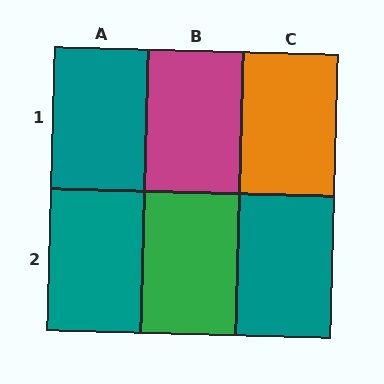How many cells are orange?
1 cell is orange.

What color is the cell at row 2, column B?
Green.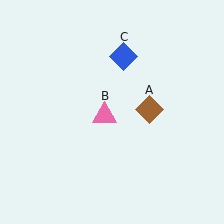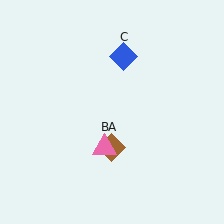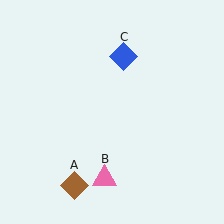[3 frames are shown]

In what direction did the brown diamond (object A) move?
The brown diamond (object A) moved down and to the left.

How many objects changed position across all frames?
2 objects changed position: brown diamond (object A), pink triangle (object B).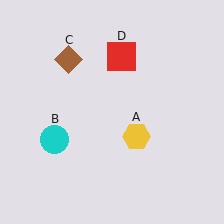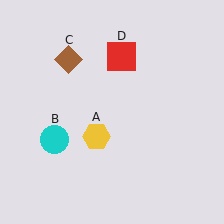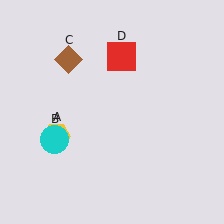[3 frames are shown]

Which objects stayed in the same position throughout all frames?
Cyan circle (object B) and brown diamond (object C) and red square (object D) remained stationary.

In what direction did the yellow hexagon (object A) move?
The yellow hexagon (object A) moved left.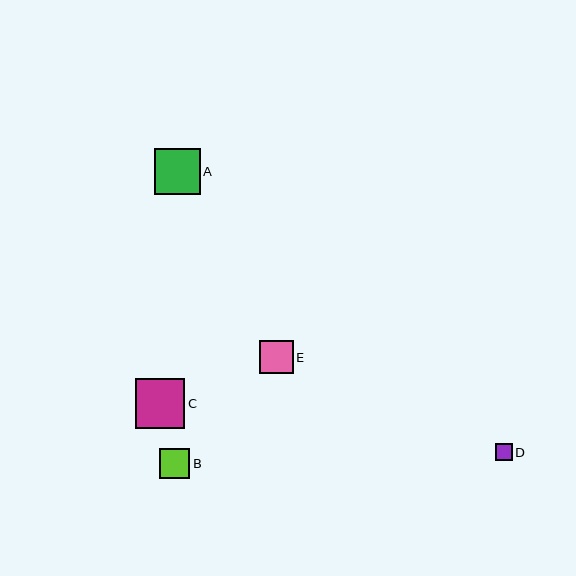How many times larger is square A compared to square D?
Square A is approximately 2.7 times the size of square D.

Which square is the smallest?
Square D is the smallest with a size of approximately 17 pixels.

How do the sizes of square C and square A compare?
Square C and square A are approximately the same size.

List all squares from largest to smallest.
From largest to smallest: C, A, E, B, D.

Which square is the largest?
Square C is the largest with a size of approximately 50 pixels.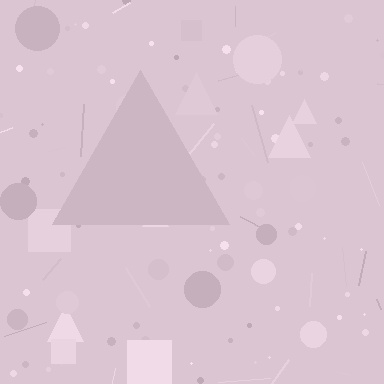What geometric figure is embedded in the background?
A triangle is embedded in the background.